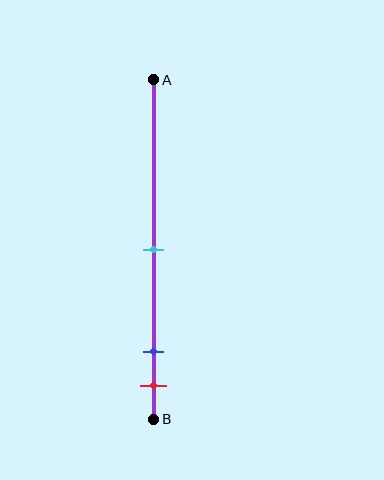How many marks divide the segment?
There are 3 marks dividing the segment.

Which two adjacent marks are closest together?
The blue and red marks are the closest adjacent pair.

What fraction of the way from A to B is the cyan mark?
The cyan mark is approximately 50% (0.5) of the way from A to B.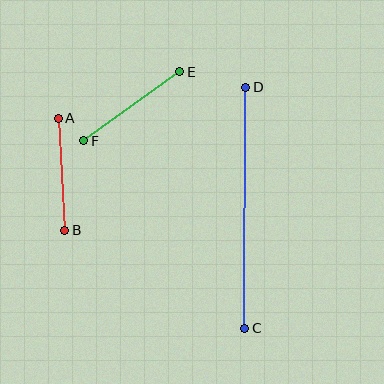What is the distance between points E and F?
The distance is approximately 118 pixels.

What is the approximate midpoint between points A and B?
The midpoint is at approximately (61, 174) pixels.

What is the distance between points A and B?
The distance is approximately 112 pixels.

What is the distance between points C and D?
The distance is approximately 241 pixels.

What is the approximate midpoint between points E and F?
The midpoint is at approximately (132, 106) pixels.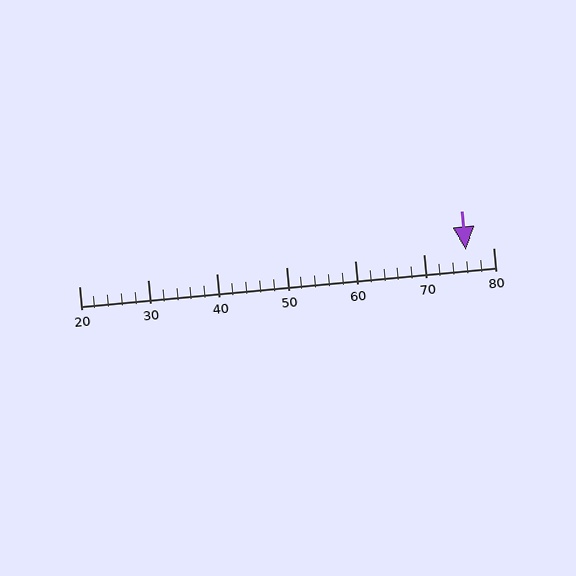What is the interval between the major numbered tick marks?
The major tick marks are spaced 10 units apart.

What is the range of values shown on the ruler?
The ruler shows values from 20 to 80.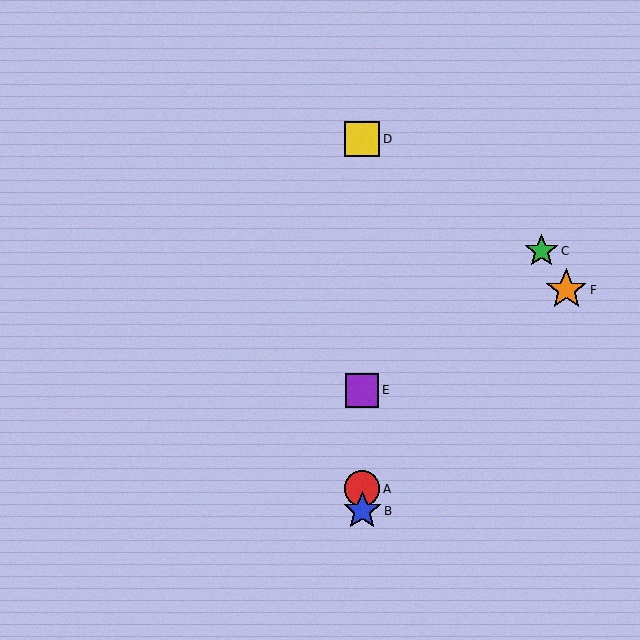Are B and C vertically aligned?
No, B is at x≈362 and C is at x≈541.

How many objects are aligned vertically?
4 objects (A, B, D, E) are aligned vertically.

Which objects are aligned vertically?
Objects A, B, D, E are aligned vertically.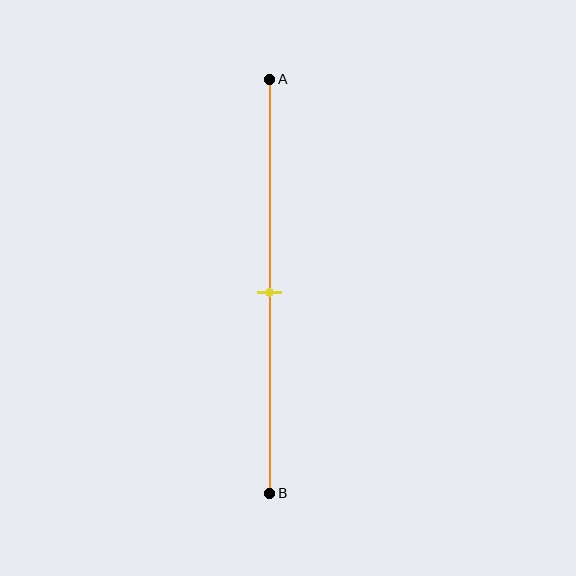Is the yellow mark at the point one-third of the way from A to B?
No, the mark is at about 50% from A, not at the 33% one-third point.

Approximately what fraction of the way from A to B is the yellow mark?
The yellow mark is approximately 50% of the way from A to B.